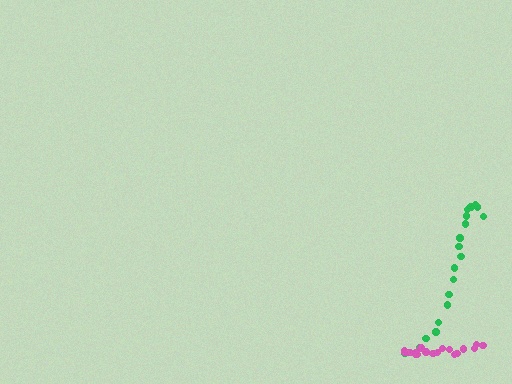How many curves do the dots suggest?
There are 2 distinct paths.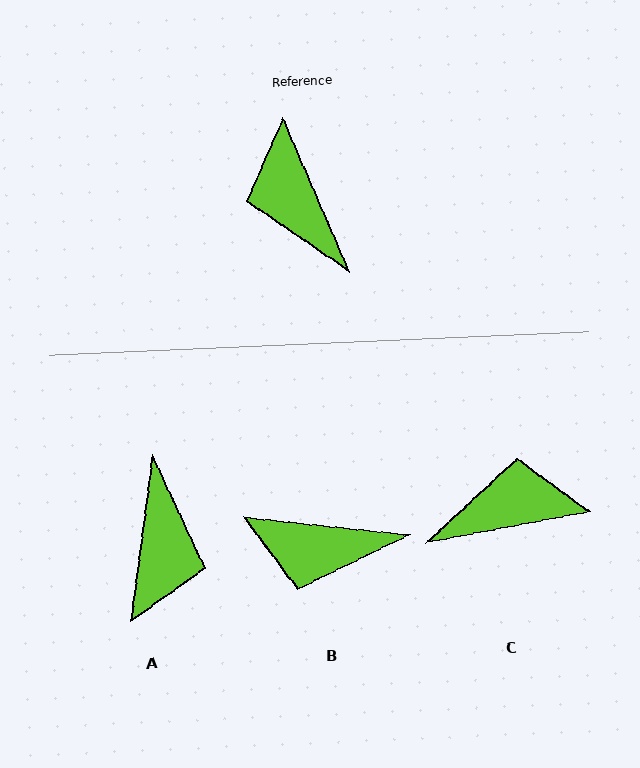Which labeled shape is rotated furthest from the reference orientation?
A, about 149 degrees away.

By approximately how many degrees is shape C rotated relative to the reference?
Approximately 102 degrees clockwise.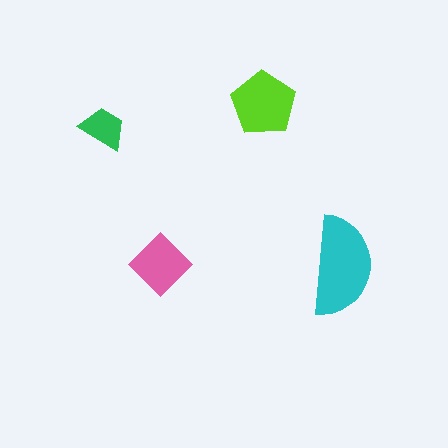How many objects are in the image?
There are 4 objects in the image.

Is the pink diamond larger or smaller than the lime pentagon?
Smaller.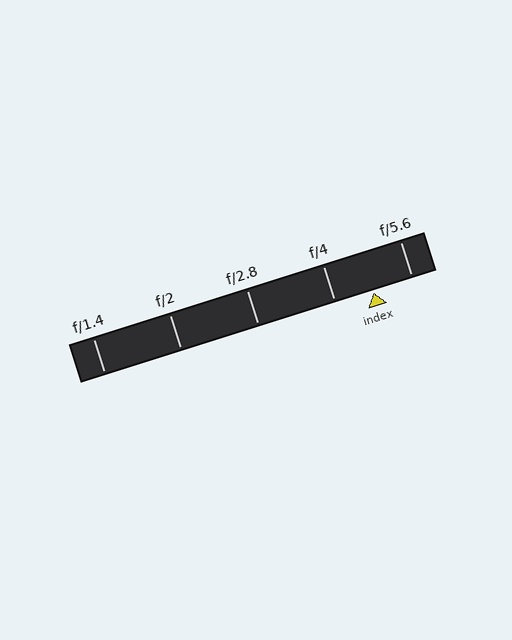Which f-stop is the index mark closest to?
The index mark is closest to f/4.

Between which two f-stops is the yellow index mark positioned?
The index mark is between f/4 and f/5.6.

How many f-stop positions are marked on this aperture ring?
There are 5 f-stop positions marked.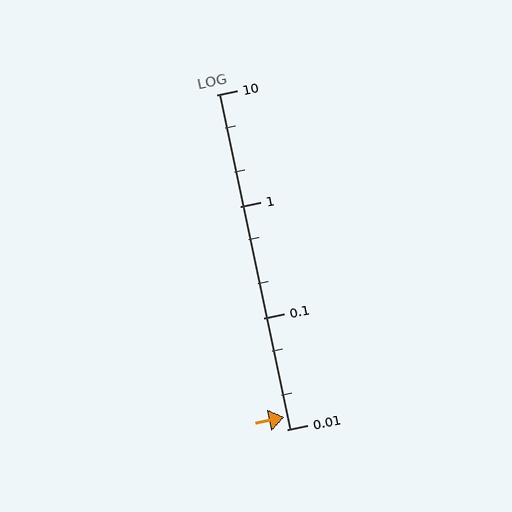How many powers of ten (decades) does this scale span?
The scale spans 3 decades, from 0.01 to 10.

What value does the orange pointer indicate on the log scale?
The pointer indicates approximately 0.013.